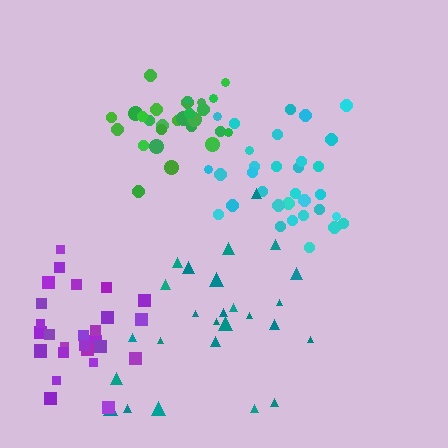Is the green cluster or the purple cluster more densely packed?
Green.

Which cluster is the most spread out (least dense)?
Teal.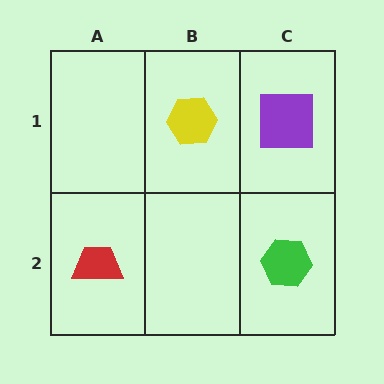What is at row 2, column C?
A green hexagon.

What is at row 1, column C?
A purple square.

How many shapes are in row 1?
2 shapes.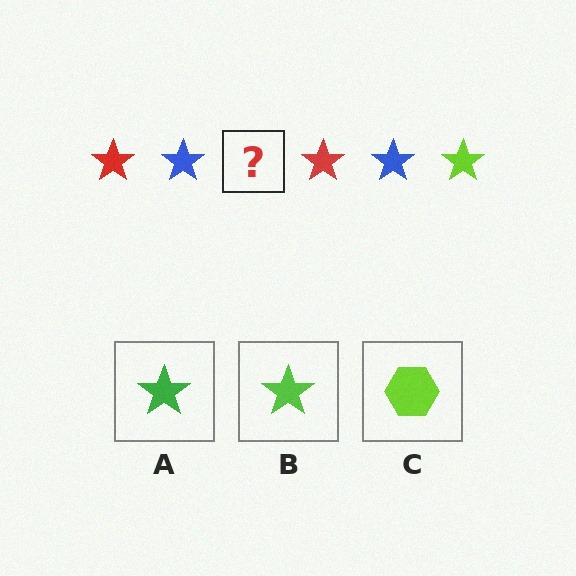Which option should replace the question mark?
Option B.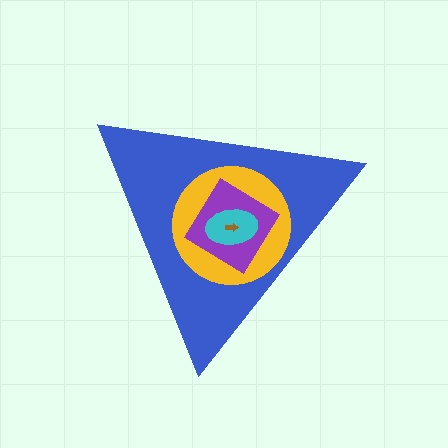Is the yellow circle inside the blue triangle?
Yes.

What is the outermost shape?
The blue triangle.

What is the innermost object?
The brown arrow.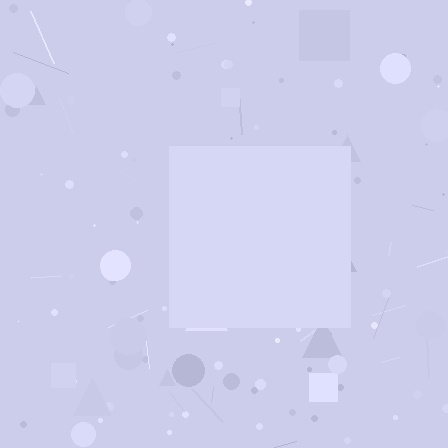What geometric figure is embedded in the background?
A square is embedded in the background.